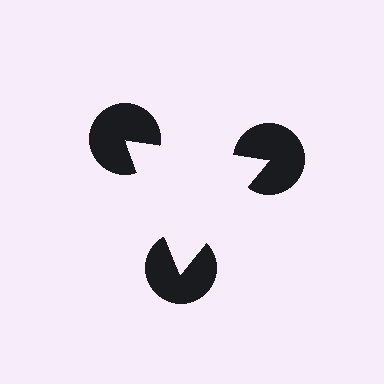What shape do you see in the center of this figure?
An illusory triangle — its edges are inferred from the aligned wedge cuts in the pac-man discs, not physically drawn.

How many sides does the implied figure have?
3 sides.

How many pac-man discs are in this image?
There are 3 — one at each vertex of the illusory triangle.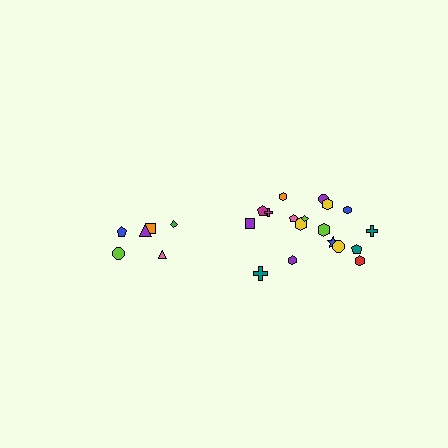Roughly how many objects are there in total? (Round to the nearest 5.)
Roughly 25 objects in total.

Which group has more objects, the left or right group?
The right group.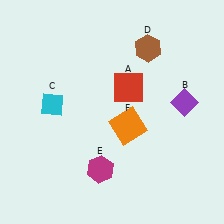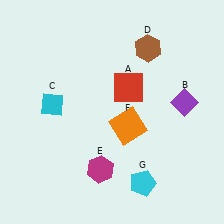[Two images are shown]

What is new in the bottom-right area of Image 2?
A cyan pentagon (G) was added in the bottom-right area of Image 2.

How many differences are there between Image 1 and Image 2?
There is 1 difference between the two images.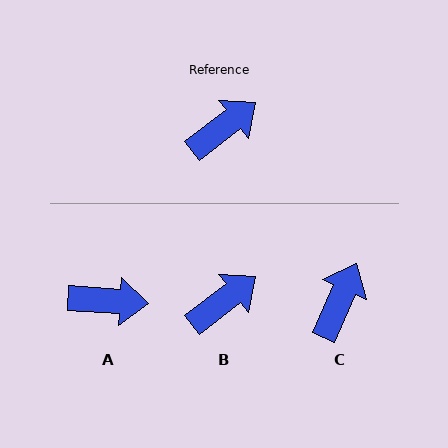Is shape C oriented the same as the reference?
No, it is off by about 28 degrees.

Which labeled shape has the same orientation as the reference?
B.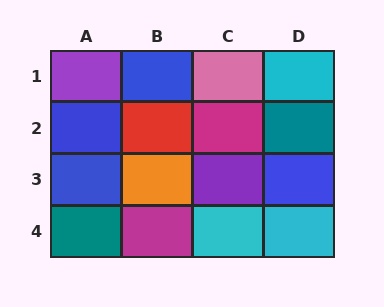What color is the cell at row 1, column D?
Cyan.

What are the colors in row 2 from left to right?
Blue, red, magenta, teal.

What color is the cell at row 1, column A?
Purple.